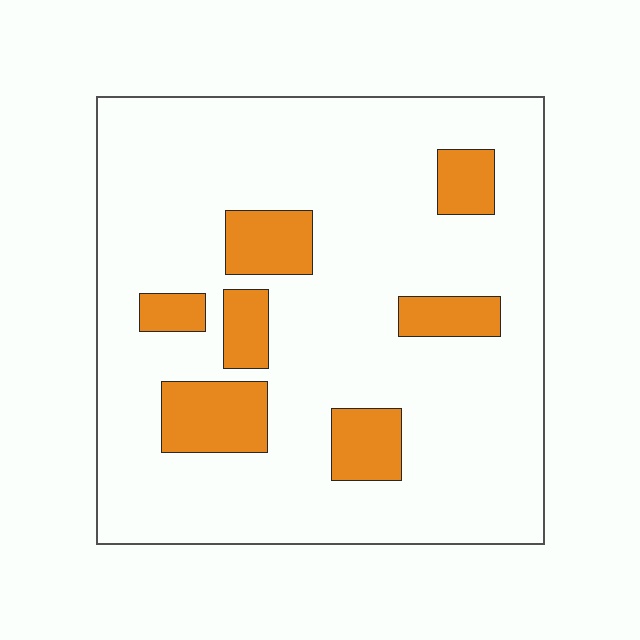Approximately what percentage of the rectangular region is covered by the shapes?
Approximately 15%.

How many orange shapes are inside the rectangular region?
7.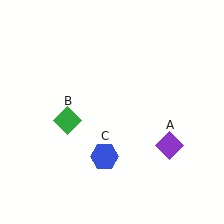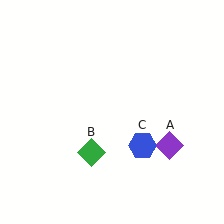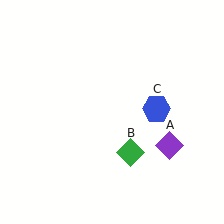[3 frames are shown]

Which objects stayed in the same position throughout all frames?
Purple diamond (object A) remained stationary.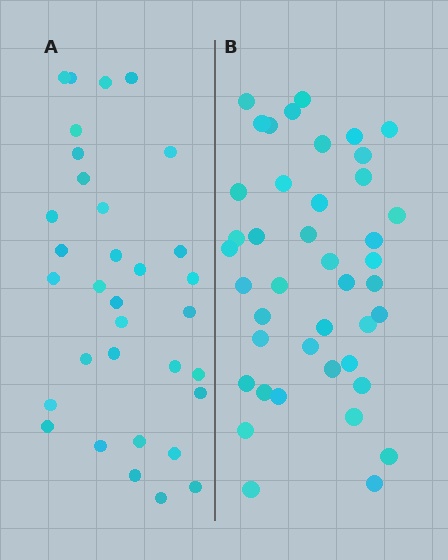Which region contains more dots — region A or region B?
Region B (the right region) has more dots.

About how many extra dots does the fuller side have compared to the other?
Region B has roughly 8 or so more dots than region A.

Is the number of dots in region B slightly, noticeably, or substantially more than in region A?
Region B has noticeably more, but not dramatically so. The ratio is roughly 1.3 to 1.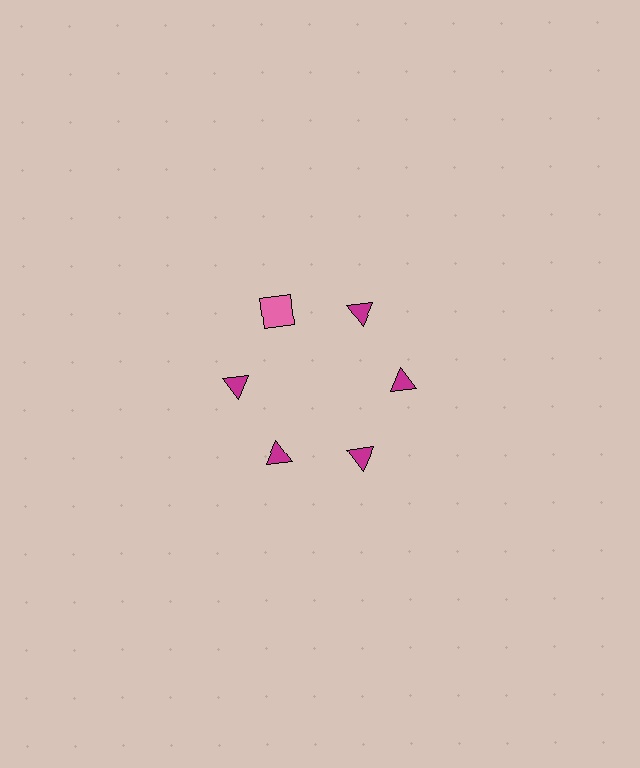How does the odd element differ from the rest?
It differs in both color (pink instead of magenta) and shape (square instead of triangle).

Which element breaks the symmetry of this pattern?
The pink square at roughly the 11 o'clock position breaks the symmetry. All other shapes are magenta triangles.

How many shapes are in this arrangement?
There are 6 shapes arranged in a ring pattern.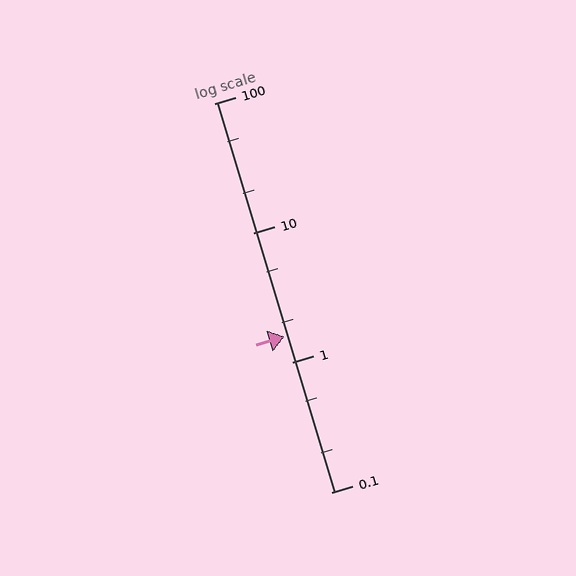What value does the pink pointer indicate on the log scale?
The pointer indicates approximately 1.6.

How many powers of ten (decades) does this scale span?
The scale spans 3 decades, from 0.1 to 100.